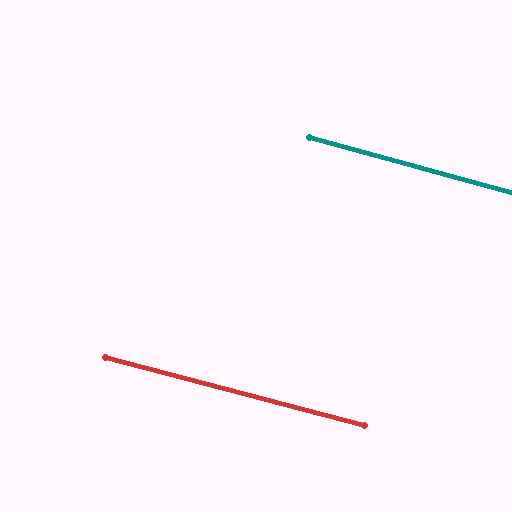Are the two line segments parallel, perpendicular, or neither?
Parallel — their directions differ by only 0.4°.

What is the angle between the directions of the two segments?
Approximately 0 degrees.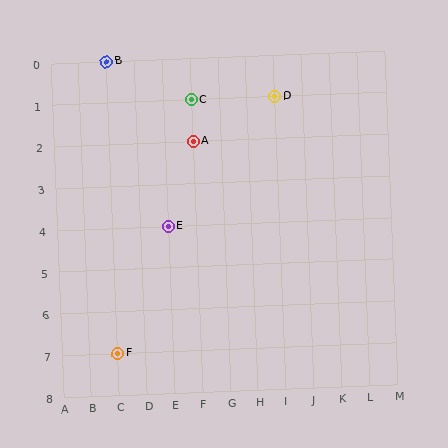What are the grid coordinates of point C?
Point C is at grid coordinates (F, 1).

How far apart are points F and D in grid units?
Points F and D are 6 columns and 6 rows apart (about 8.5 grid units diagonally).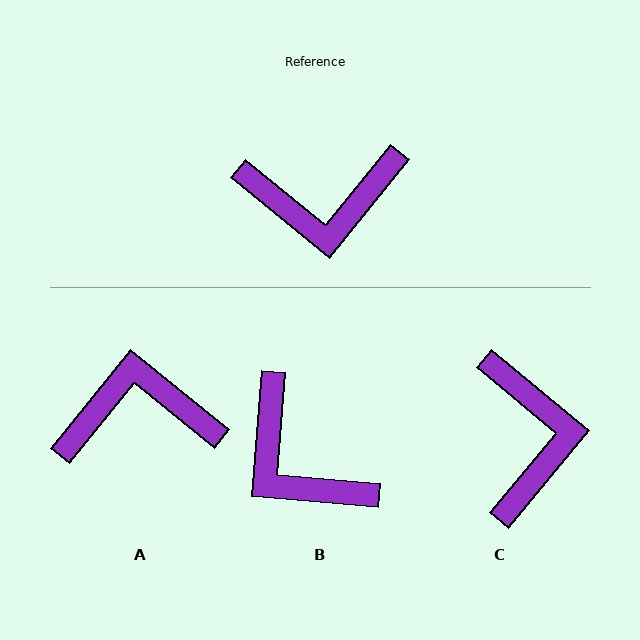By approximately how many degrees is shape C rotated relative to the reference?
Approximately 89 degrees counter-clockwise.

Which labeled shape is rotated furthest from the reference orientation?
A, about 180 degrees away.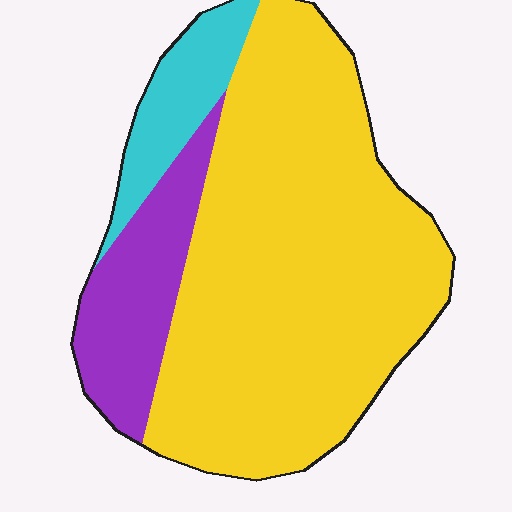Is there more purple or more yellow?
Yellow.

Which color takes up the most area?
Yellow, at roughly 70%.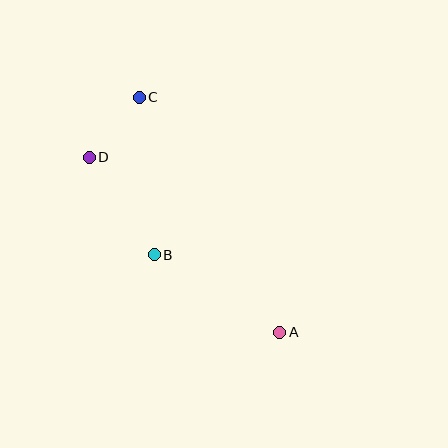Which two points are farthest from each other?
Points A and C are farthest from each other.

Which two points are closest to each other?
Points C and D are closest to each other.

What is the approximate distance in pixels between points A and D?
The distance between A and D is approximately 259 pixels.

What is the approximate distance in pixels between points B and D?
The distance between B and D is approximately 117 pixels.